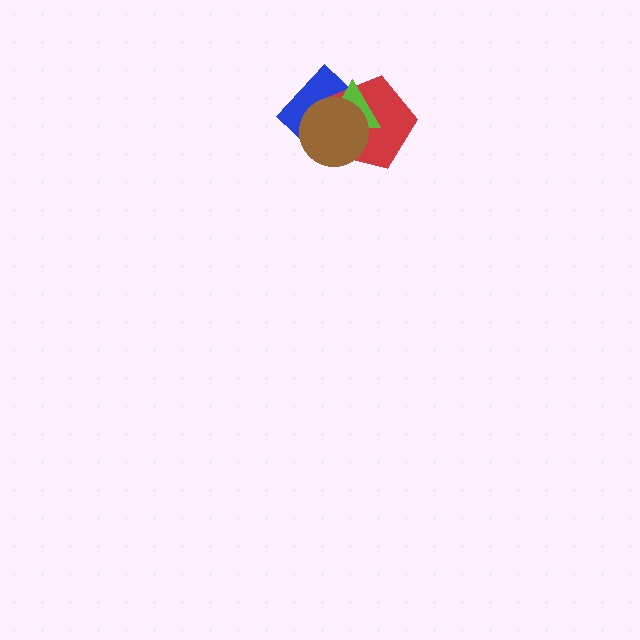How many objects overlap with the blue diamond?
3 objects overlap with the blue diamond.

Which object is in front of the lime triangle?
The brown circle is in front of the lime triangle.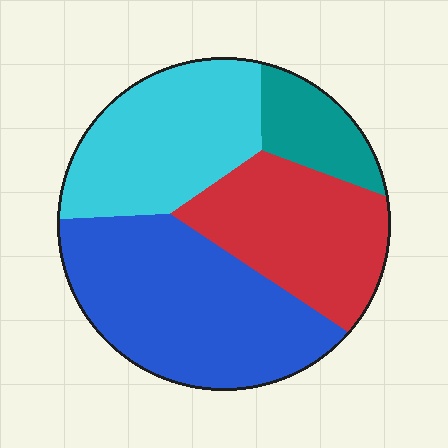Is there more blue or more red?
Blue.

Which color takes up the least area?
Teal, at roughly 10%.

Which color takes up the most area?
Blue, at roughly 35%.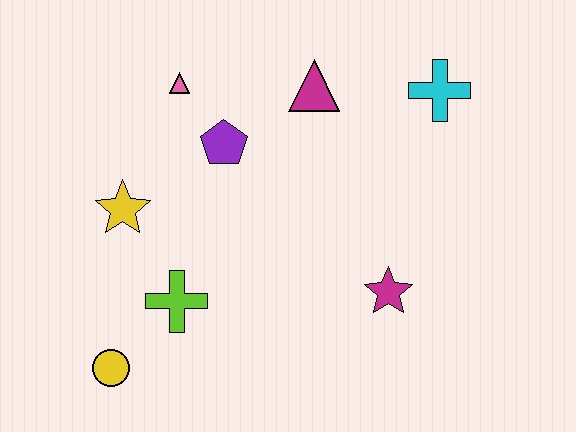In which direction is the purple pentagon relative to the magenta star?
The purple pentagon is to the left of the magenta star.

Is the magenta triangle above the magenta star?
Yes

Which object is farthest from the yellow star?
The cyan cross is farthest from the yellow star.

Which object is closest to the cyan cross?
The magenta triangle is closest to the cyan cross.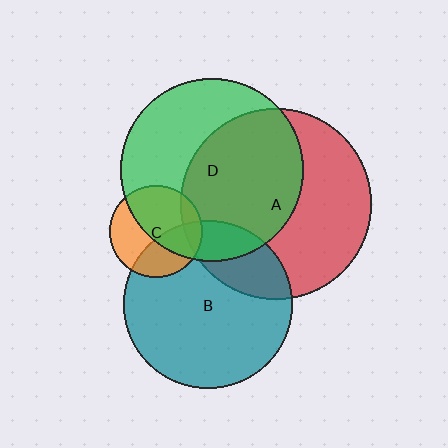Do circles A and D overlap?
Yes.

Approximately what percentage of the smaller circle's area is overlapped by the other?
Approximately 55%.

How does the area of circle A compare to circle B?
Approximately 1.3 times.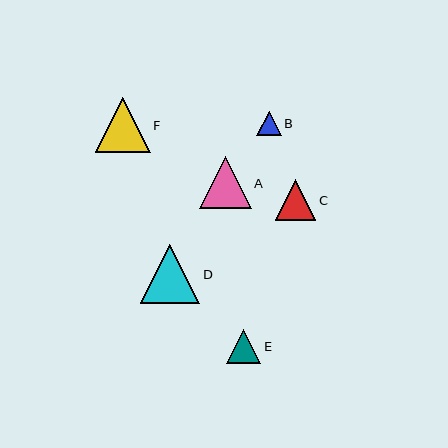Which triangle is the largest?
Triangle D is the largest with a size of approximately 59 pixels.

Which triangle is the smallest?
Triangle B is the smallest with a size of approximately 24 pixels.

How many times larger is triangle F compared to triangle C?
Triangle F is approximately 1.4 times the size of triangle C.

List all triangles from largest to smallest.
From largest to smallest: D, F, A, C, E, B.